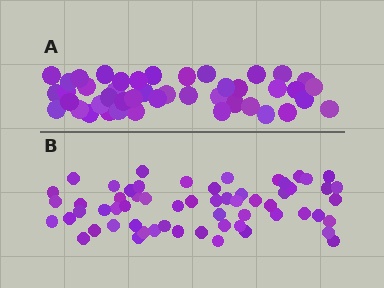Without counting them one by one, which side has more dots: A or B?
Region B (the bottom region) has more dots.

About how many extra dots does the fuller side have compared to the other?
Region B has approximately 15 more dots than region A.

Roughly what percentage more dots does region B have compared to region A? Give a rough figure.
About 35% more.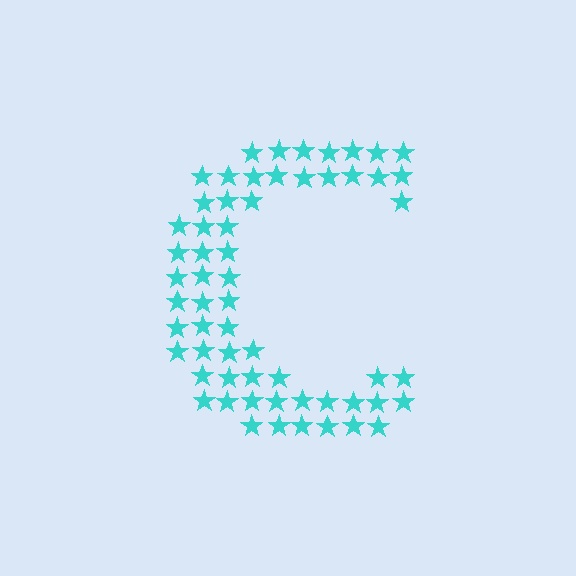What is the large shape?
The large shape is the letter C.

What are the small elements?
The small elements are stars.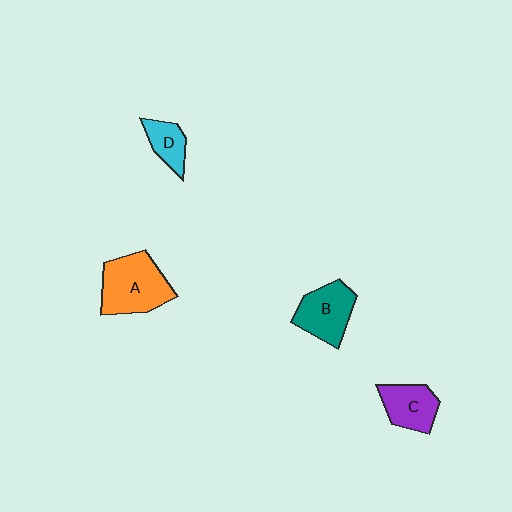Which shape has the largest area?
Shape A (orange).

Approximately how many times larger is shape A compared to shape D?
Approximately 2.2 times.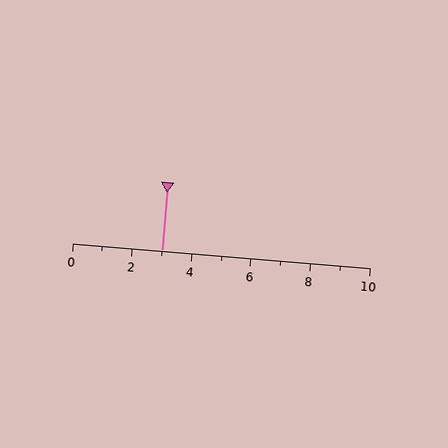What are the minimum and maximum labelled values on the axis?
The axis runs from 0 to 10.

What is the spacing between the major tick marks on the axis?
The major ticks are spaced 2 apart.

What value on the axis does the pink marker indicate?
The marker indicates approximately 3.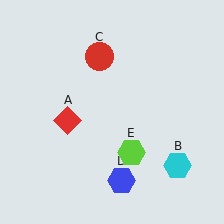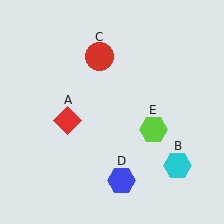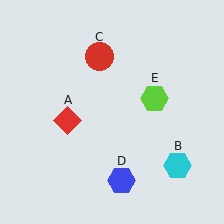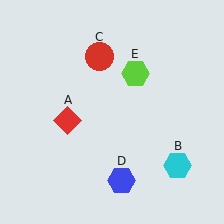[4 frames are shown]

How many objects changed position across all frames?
1 object changed position: lime hexagon (object E).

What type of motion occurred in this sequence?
The lime hexagon (object E) rotated counterclockwise around the center of the scene.